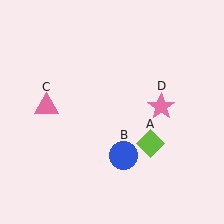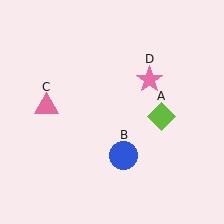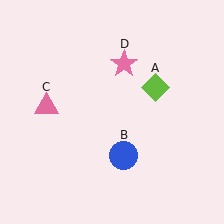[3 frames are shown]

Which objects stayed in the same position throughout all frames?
Blue circle (object B) and pink triangle (object C) remained stationary.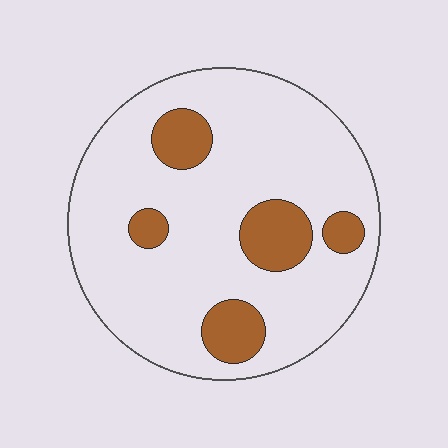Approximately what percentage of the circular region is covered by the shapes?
Approximately 15%.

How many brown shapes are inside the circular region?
5.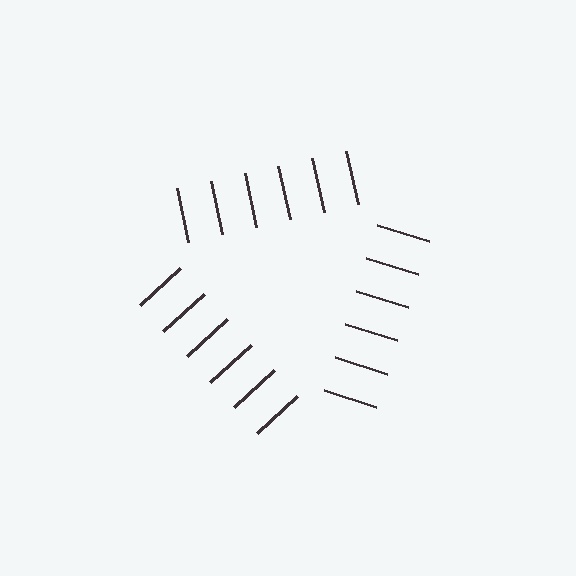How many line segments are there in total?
18 — 6 along each of the 3 edges.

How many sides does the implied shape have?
3 sides — the line-ends trace a triangle.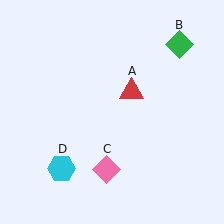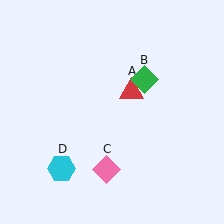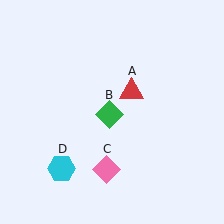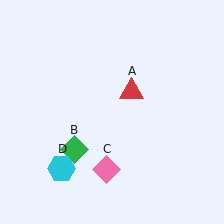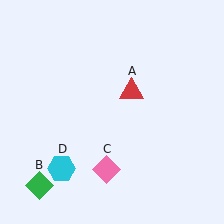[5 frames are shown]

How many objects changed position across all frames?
1 object changed position: green diamond (object B).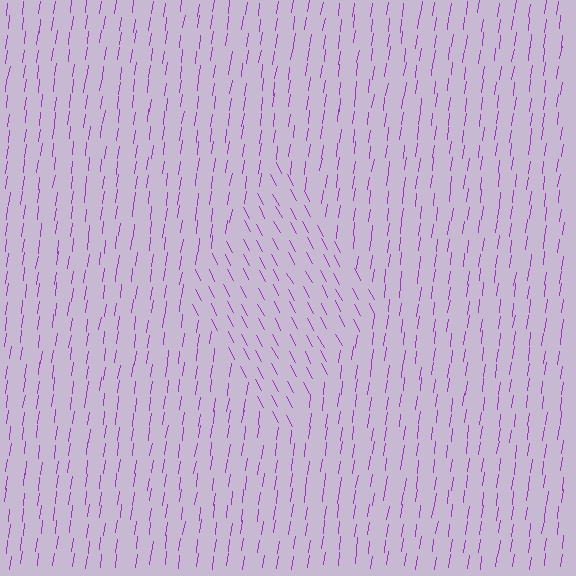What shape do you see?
I see a diamond.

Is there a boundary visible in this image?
Yes, there is a texture boundary formed by a change in line orientation.